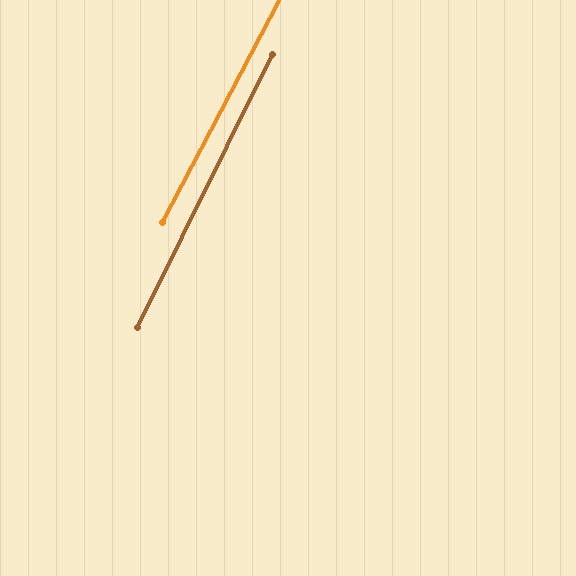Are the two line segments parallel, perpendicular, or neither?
Parallel — their directions differ by only 1.3°.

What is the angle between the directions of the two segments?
Approximately 1 degree.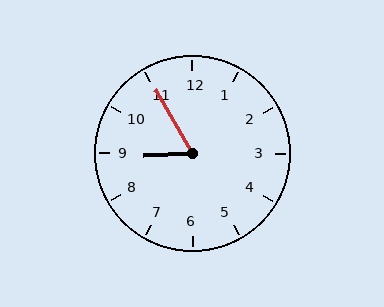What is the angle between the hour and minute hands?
Approximately 62 degrees.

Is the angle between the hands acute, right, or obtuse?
It is acute.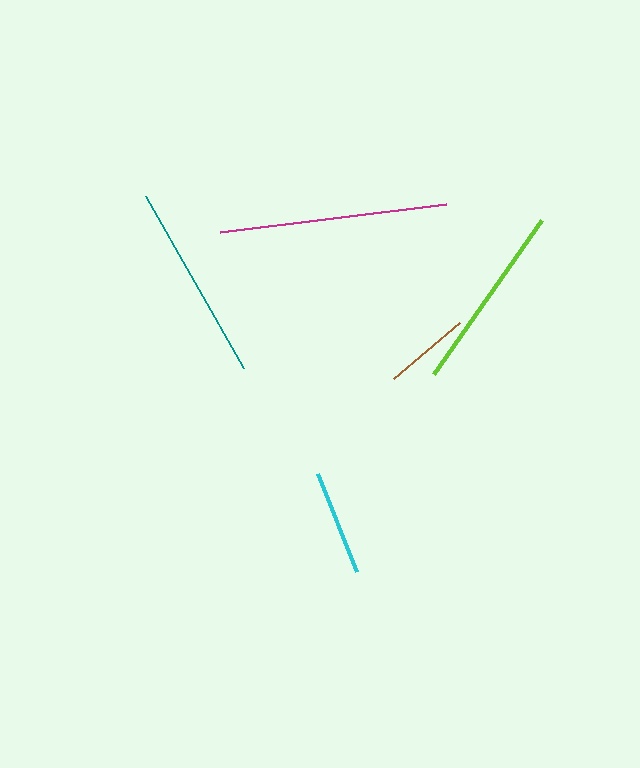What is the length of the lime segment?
The lime segment is approximately 188 pixels long.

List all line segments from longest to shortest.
From longest to shortest: magenta, teal, lime, cyan, brown.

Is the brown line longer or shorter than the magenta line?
The magenta line is longer than the brown line.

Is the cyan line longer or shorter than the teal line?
The teal line is longer than the cyan line.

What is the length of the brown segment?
The brown segment is approximately 87 pixels long.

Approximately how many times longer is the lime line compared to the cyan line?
The lime line is approximately 1.8 times the length of the cyan line.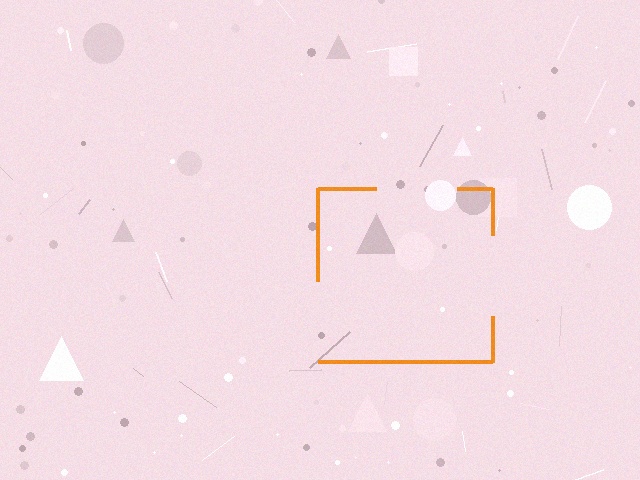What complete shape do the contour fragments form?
The contour fragments form a square.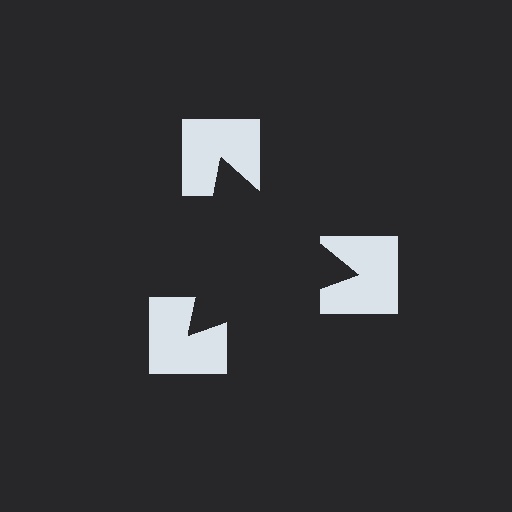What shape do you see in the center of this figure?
An illusory triangle — its edges are inferred from the aligned wedge cuts in the notched squares, not physically drawn.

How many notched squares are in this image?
There are 3 — one at each vertex of the illusory triangle.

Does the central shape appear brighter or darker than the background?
It typically appears slightly darker than the background, even though no actual brightness change is drawn.